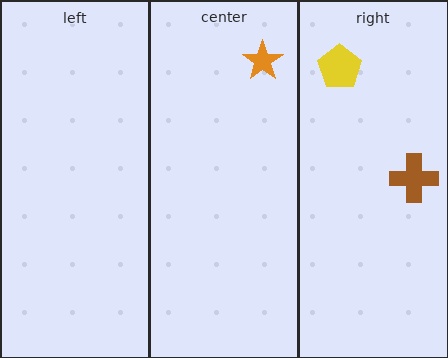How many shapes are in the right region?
2.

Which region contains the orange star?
The center region.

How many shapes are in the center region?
1.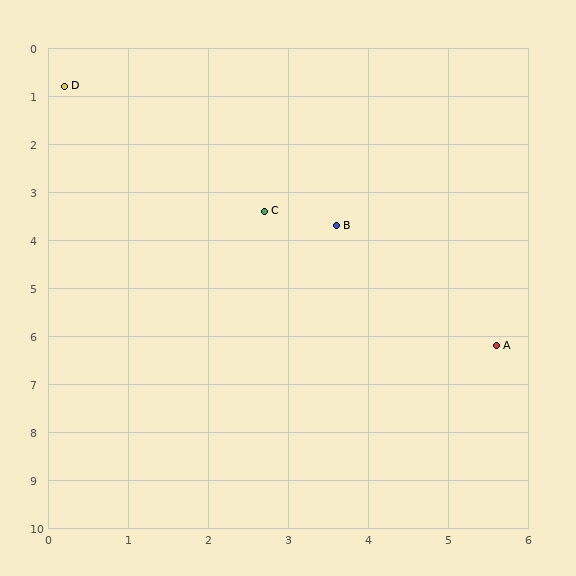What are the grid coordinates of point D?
Point D is at approximately (0.2, 0.8).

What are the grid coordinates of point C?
Point C is at approximately (2.7, 3.4).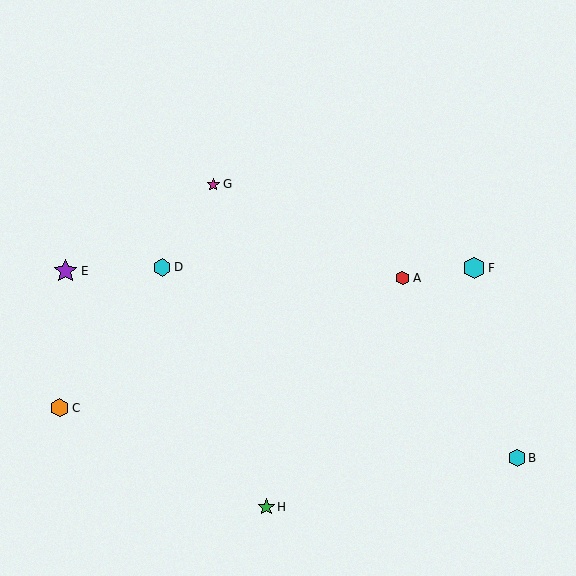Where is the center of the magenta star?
The center of the magenta star is at (213, 184).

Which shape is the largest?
The purple star (labeled E) is the largest.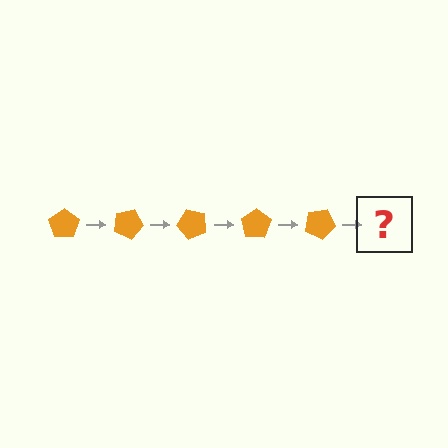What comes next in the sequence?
The next element should be an orange pentagon rotated 125 degrees.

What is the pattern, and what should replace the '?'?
The pattern is that the pentagon rotates 25 degrees each step. The '?' should be an orange pentagon rotated 125 degrees.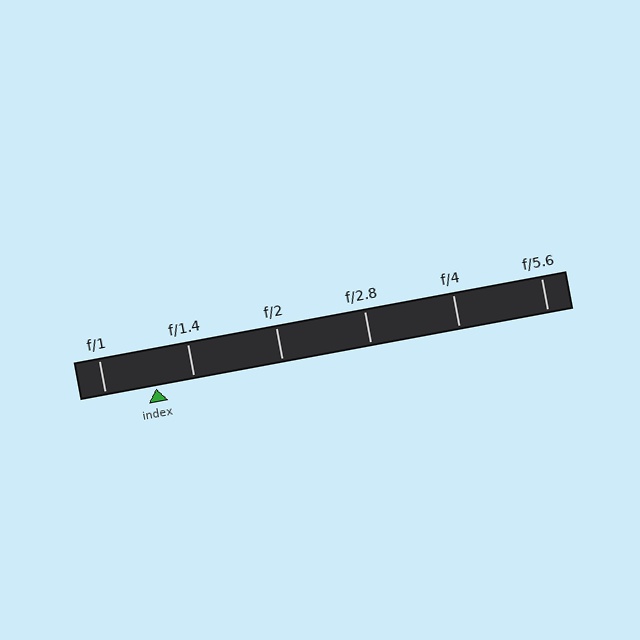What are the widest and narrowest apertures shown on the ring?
The widest aperture shown is f/1 and the narrowest is f/5.6.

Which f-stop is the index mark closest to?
The index mark is closest to f/1.4.